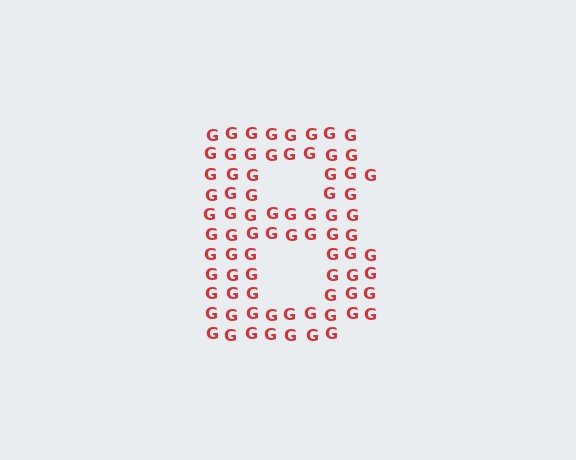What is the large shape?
The large shape is the letter B.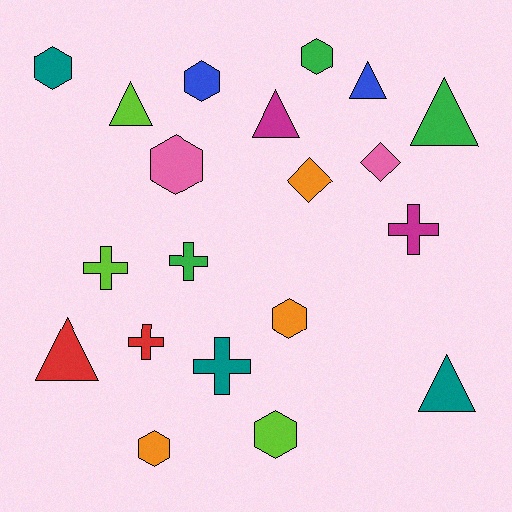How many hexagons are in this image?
There are 7 hexagons.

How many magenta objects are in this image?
There are 2 magenta objects.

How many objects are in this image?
There are 20 objects.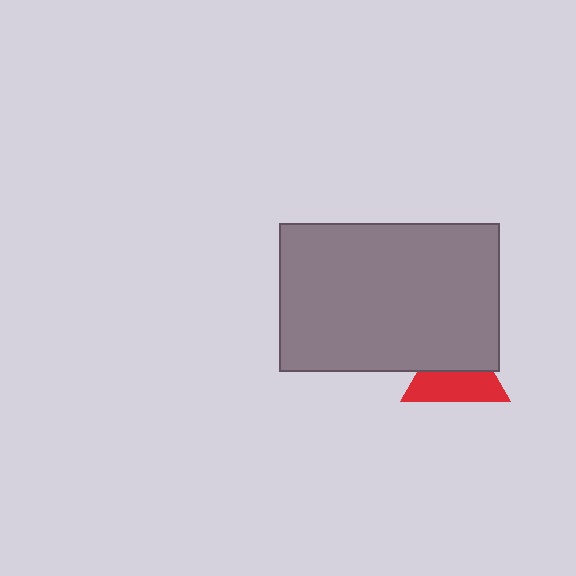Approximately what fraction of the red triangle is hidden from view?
Roughly 47% of the red triangle is hidden behind the gray rectangle.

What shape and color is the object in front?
The object in front is a gray rectangle.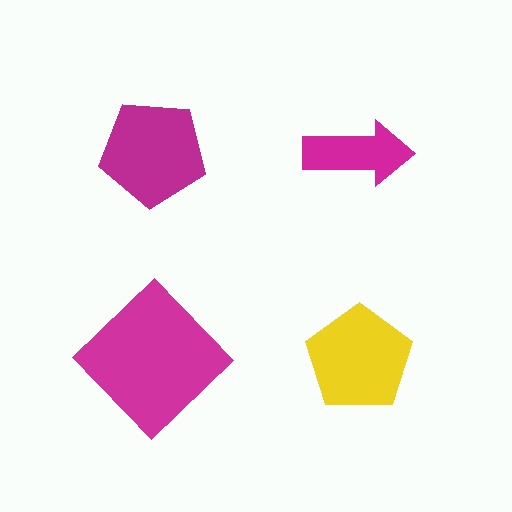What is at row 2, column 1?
A magenta diamond.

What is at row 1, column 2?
A magenta arrow.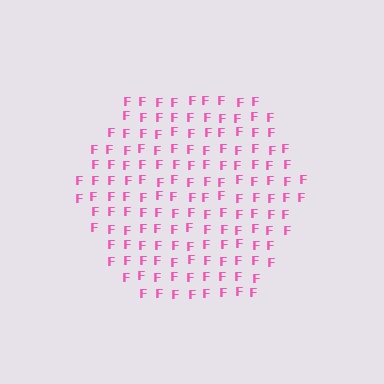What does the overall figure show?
The overall figure shows a hexagon.